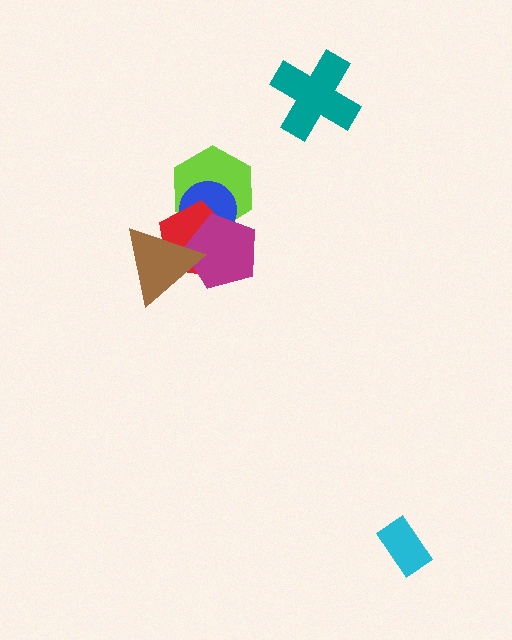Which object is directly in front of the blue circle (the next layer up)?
The red pentagon is directly in front of the blue circle.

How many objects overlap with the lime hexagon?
3 objects overlap with the lime hexagon.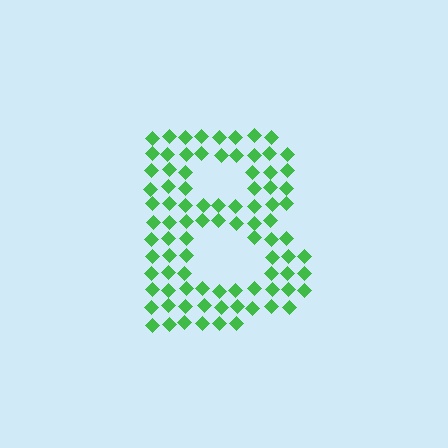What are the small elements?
The small elements are diamonds.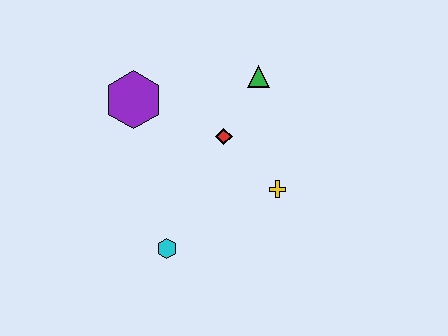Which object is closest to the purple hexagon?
The red diamond is closest to the purple hexagon.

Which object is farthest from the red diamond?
The cyan hexagon is farthest from the red diamond.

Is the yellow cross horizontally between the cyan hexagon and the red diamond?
No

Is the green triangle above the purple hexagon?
Yes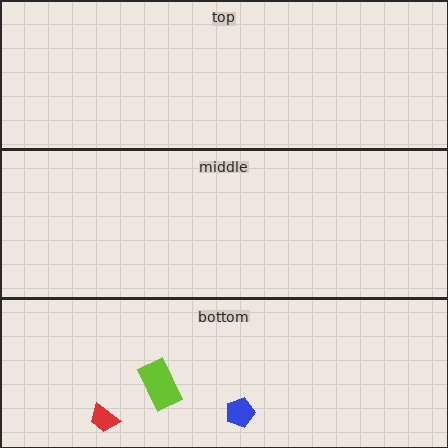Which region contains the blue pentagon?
The bottom region.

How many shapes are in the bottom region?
3.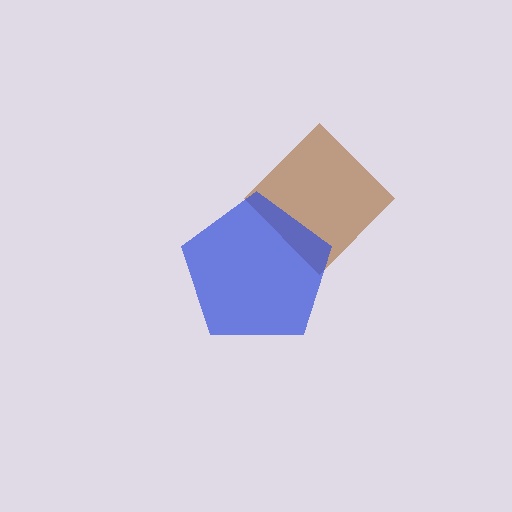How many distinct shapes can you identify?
There are 2 distinct shapes: a brown diamond, a blue pentagon.